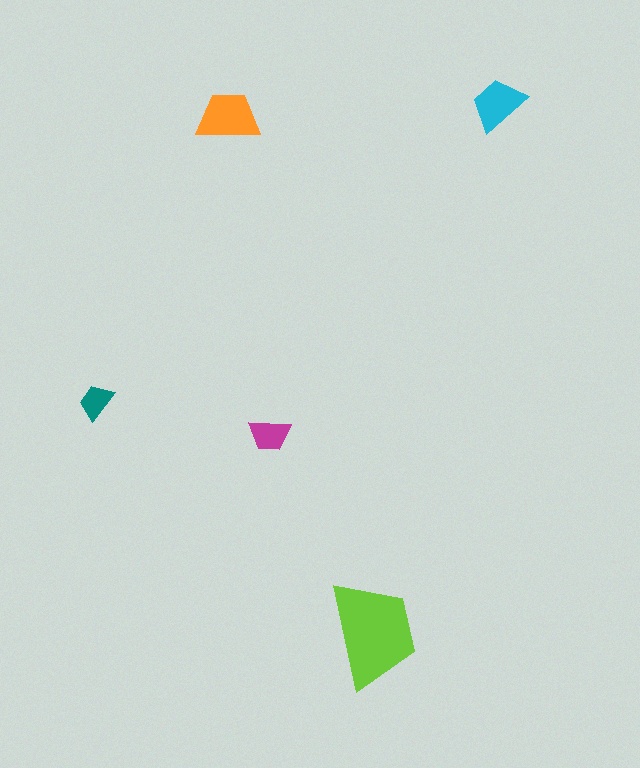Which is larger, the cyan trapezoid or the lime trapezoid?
The lime one.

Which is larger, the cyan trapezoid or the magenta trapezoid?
The cyan one.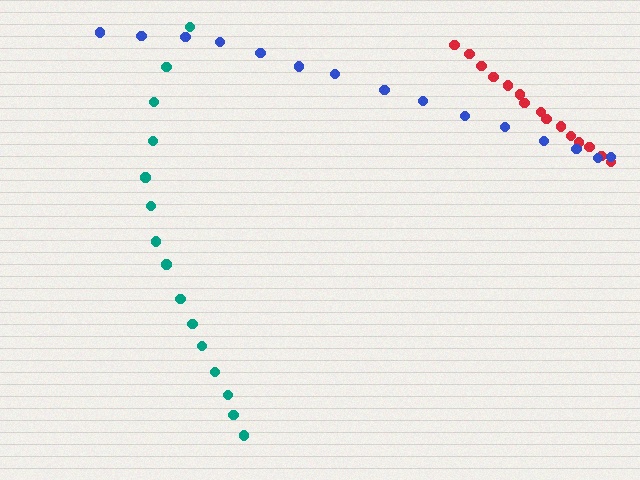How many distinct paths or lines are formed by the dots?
There are 3 distinct paths.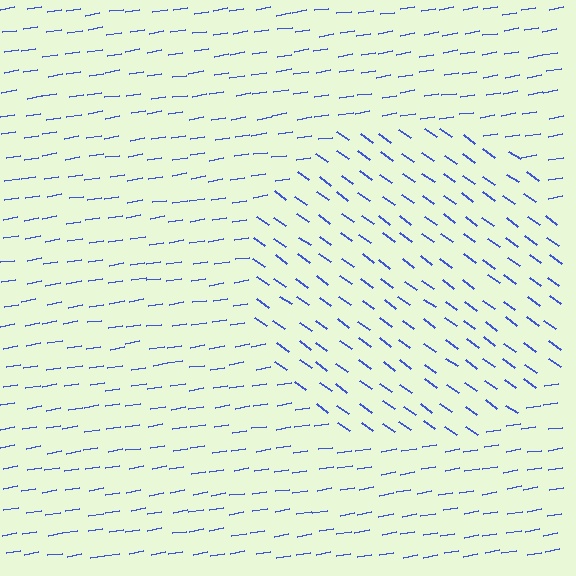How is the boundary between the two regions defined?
The boundary is defined purely by a change in line orientation (approximately 45 degrees difference). All lines are the same color and thickness.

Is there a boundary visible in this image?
Yes, there is a texture boundary formed by a change in line orientation.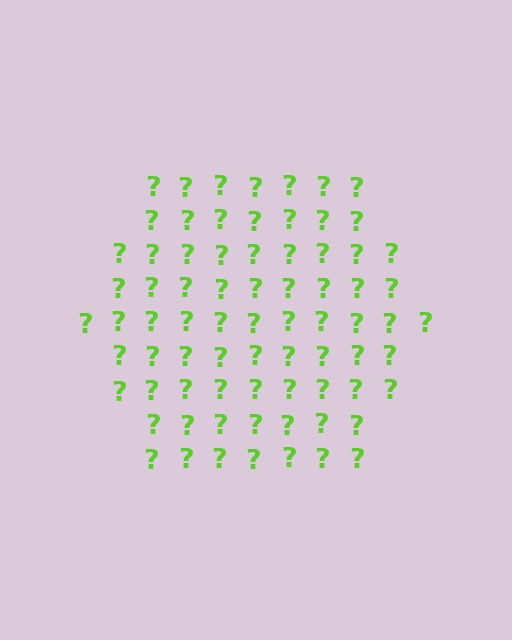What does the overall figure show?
The overall figure shows a hexagon.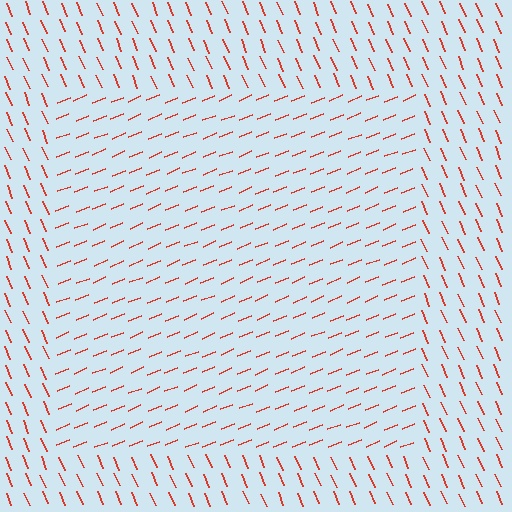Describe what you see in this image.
The image is filled with small red line segments. A rectangle region in the image has lines oriented differently from the surrounding lines, creating a visible texture boundary.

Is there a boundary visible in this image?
Yes, there is a texture boundary formed by a change in line orientation.